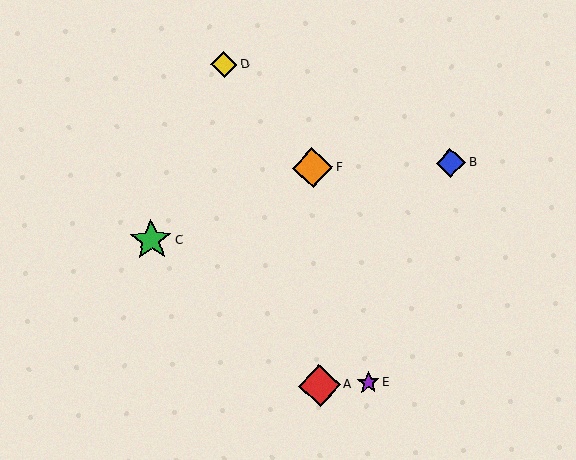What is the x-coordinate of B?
Object B is at x≈451.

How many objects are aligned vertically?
2 objects (A, F) are aligned vertically.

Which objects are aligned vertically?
Objects A, F are aligned vertically.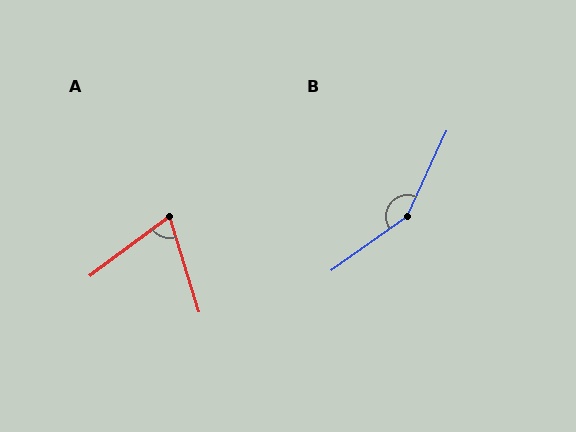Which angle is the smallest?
A, at approximately 70 degrees.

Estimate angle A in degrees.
Approximately 70 degrees.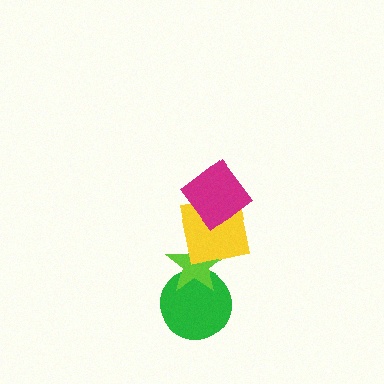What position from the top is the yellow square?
The yellow square is 2nd from the top.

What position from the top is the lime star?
The lime star is 3rd from the top.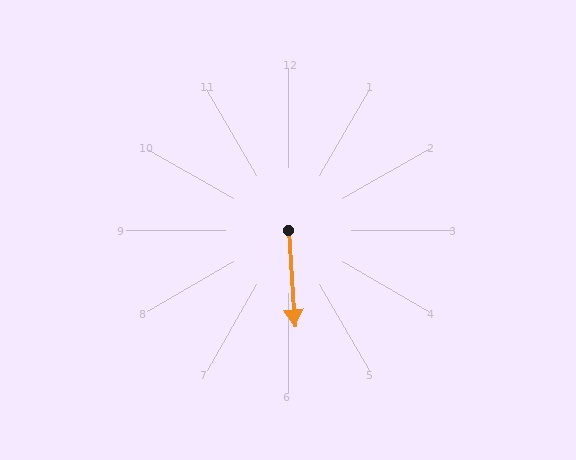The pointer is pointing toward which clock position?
Roughly 6 o'clock.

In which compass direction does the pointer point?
South.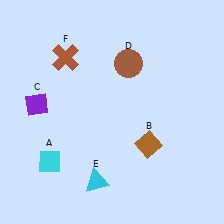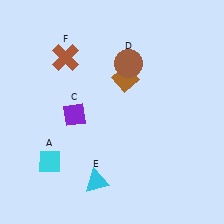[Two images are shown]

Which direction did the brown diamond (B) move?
The brown diamond (B) moved up.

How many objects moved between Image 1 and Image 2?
2 objects moved between the two images.